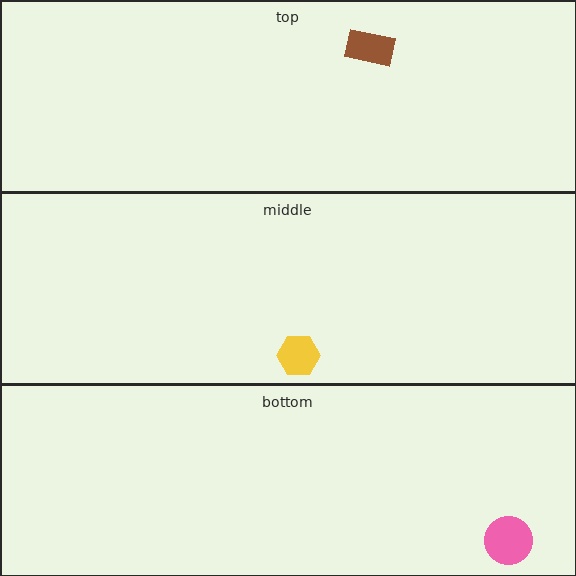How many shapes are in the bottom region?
1.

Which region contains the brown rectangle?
The top region.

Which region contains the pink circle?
The bottom region.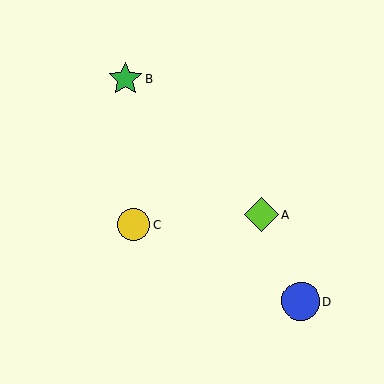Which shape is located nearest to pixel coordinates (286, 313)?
The blue circle (labeled D) at (301, 301) is nearest to that location.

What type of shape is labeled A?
Shape A is a lime diamond.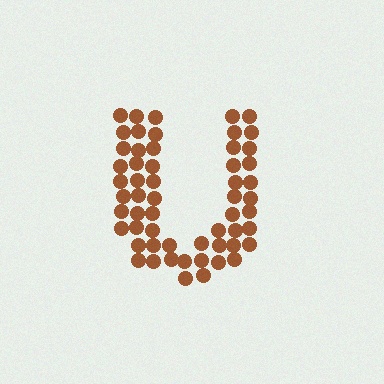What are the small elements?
The small elements are circles.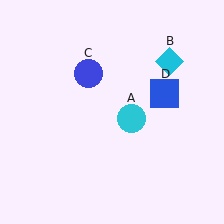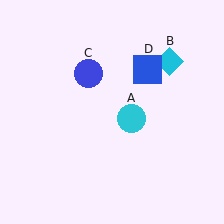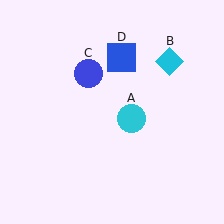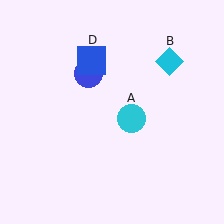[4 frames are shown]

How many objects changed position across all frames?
1 object changed position: blue square (object D).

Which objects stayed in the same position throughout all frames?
Cyan circle (object A) and cyan diamond (object B) and blue circle (object C) remained stationary.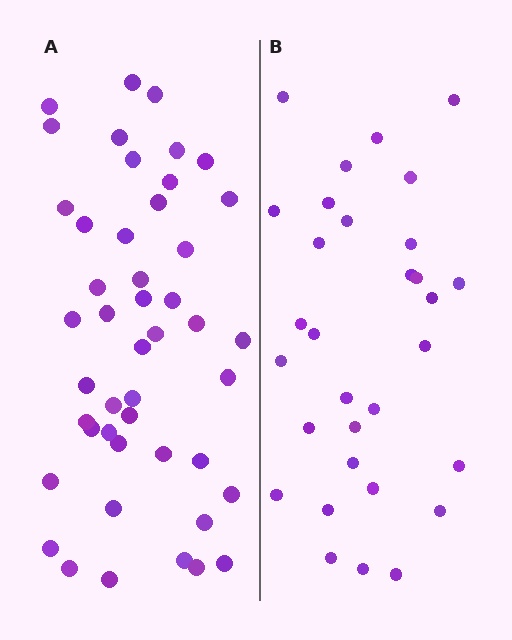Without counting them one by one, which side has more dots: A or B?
Region A (the left region) has more dots.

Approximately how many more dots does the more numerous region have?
Region A has approximately 15 more dots than region B.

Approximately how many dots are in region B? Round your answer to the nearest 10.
About 30 dots. (The exact count is 31, which rounds to 30.)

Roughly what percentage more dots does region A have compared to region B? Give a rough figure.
About 50% more.